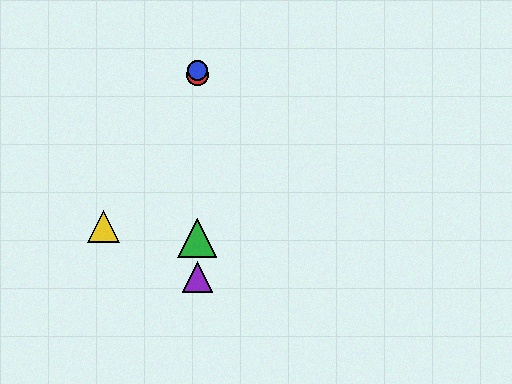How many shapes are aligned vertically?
4 shapes (the red circle, the blue circle, the green triangle, the purple triangle) are aligned vertically.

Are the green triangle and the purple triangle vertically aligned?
Yes, both are at x≈197.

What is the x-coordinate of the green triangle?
The green triangle is at x≈197.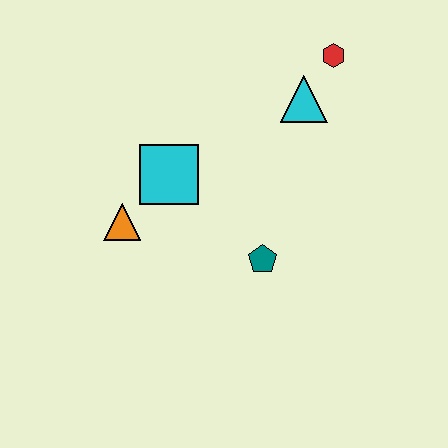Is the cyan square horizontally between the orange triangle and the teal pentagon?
Yes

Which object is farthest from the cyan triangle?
The orange triangle is farthest from the cyan triangle.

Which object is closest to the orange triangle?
The cyan square is closest to the orange triangle.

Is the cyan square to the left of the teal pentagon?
Yes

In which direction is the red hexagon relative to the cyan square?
The red hexagon is to the right of the cyan square.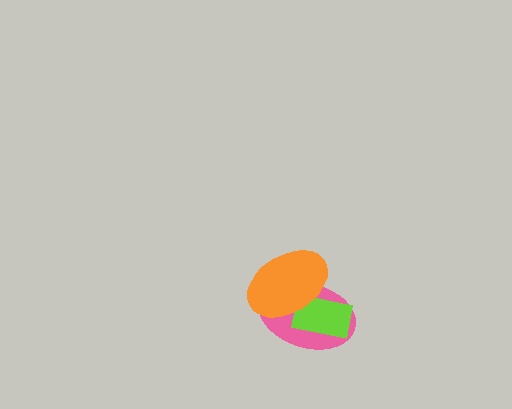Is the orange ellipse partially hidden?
No, no other shape covers it.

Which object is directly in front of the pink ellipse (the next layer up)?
The lime rectangle is directly in front of the pink ellipse.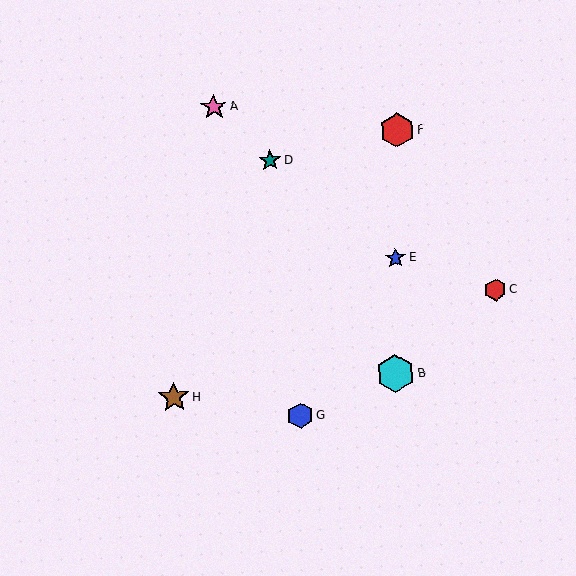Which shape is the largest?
The cyan hexagon (labeled B) is the largest.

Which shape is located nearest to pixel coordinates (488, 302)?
The red hexagon (labeled C) at (496, 290) is nearest to that location.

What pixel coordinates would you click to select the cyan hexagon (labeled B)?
Click at (395, 373) to select the cyan hexagon B.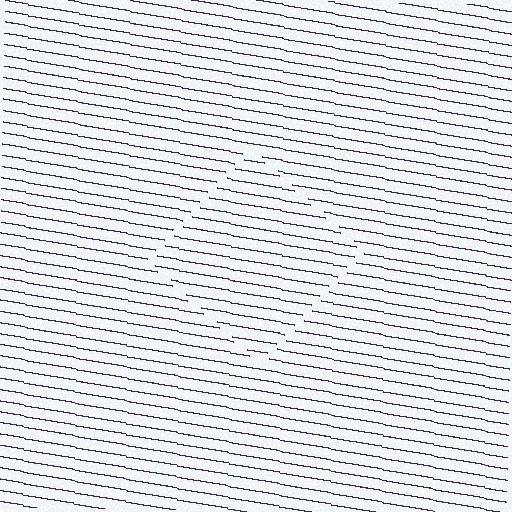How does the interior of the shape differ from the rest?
The interior of the shape contains the same grating, shifted by half a period — the contour is defined by the phase discontinuity where line-ends from the inner and outer gratings abut.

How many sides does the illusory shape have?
4 sides — the line-ends trace a square.